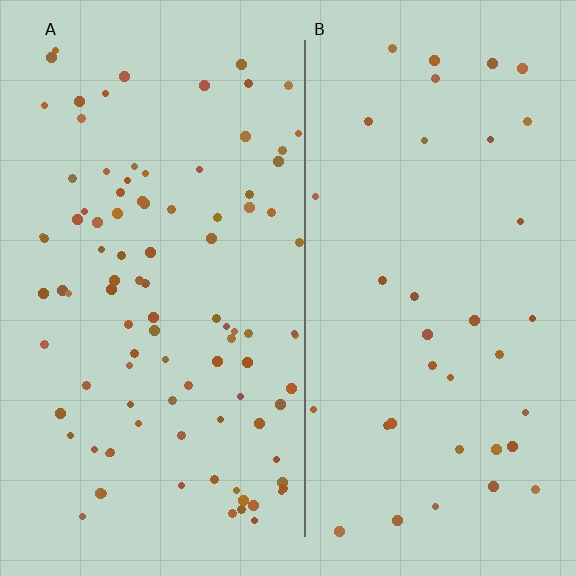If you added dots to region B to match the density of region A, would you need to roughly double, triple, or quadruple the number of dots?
Approximately triple.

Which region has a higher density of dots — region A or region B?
A (the left).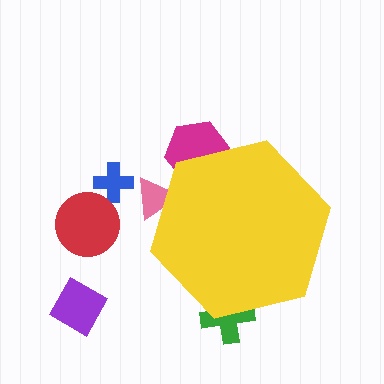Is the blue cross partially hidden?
No, the blue cross is fully visible.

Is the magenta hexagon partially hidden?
Yes, the magenta hexagon is partially hidden behind the yellow hexagon.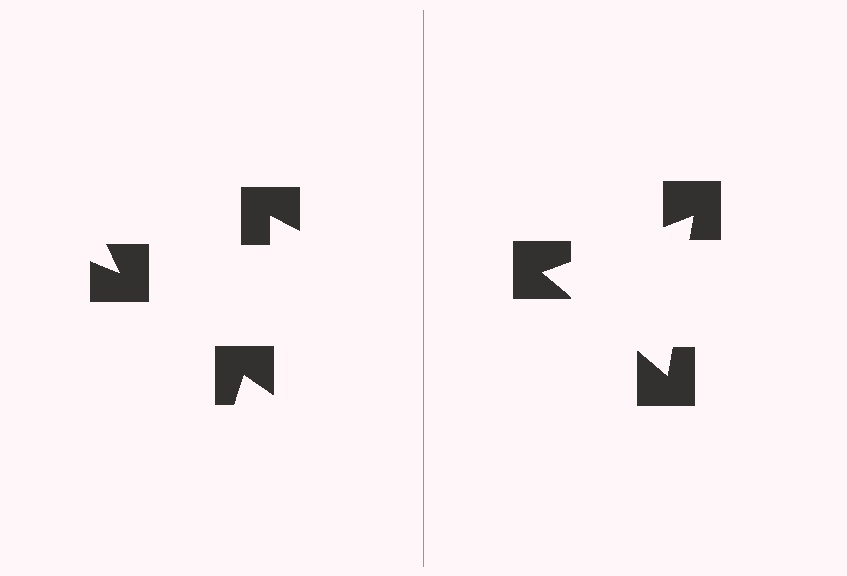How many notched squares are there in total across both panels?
6 — 3 on each side.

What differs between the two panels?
The notched squares are positioned identically on both sides; only the wedge orientations differ. On the right they align to a triangle; on the left they are misaligned.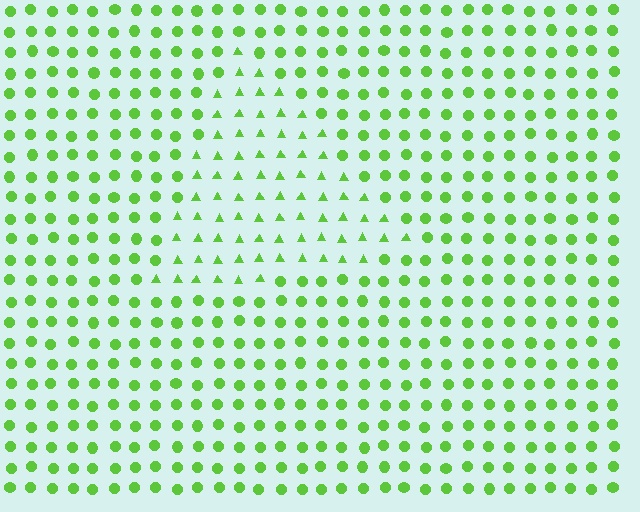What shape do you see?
I see a triangle.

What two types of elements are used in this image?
The image uses triangles inside the triangle region and circles outside it.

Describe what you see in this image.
The image is filled with small lime elements arranged in a uniform grid. A triangle-shaped region contains triangles, while the surrounding area contains circles. The boundary is defined purely by the change in element shape.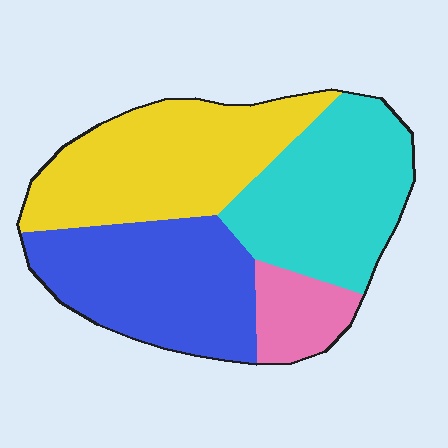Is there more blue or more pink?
Blue.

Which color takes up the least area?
Pink, at roughly 10%.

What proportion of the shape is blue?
Blue takes up between a sixth and a third of the shape.